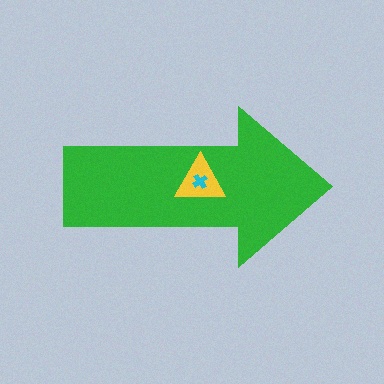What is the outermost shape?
The green arrow.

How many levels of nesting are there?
3.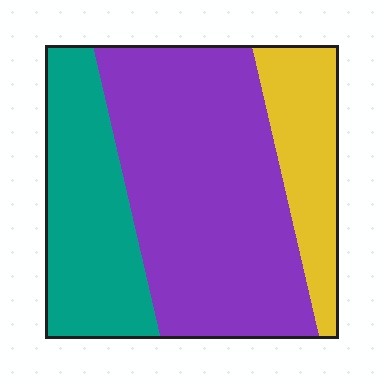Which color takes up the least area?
Yellow, at roughly 20%.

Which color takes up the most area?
Purple, at roughly 55%.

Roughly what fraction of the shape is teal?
Teal covers 28% of the shape.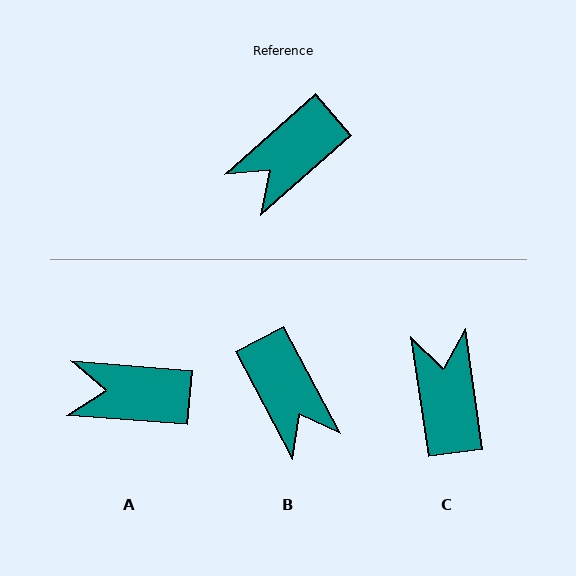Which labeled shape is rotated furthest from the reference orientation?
C, about 123 degrees away.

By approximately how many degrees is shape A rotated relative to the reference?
Approximately 46 degrees clockwise.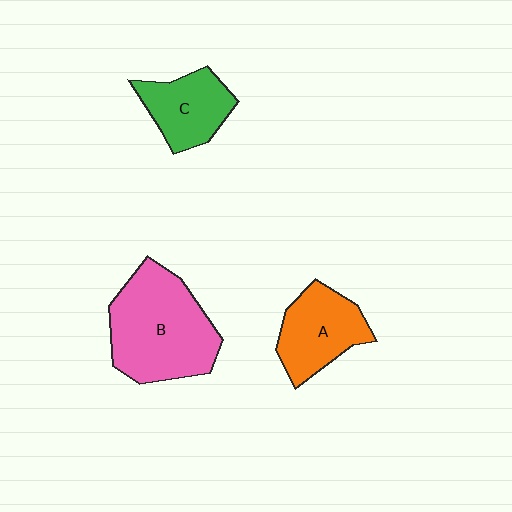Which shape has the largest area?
Shape B (pink).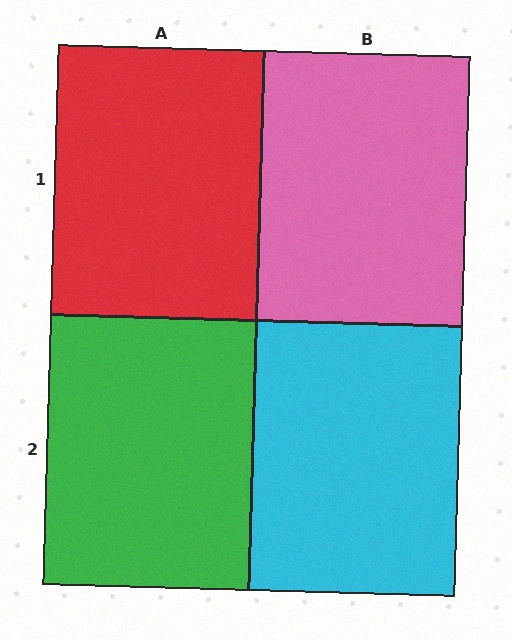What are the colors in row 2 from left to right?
Green, cyan.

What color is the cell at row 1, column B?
Pink.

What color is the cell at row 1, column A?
Red.